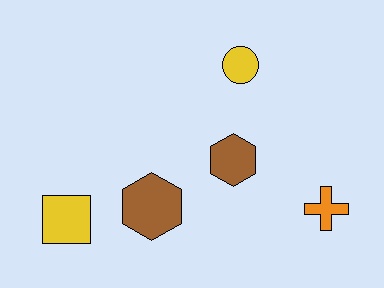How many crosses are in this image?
There is 1 cross.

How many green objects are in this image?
There are no green objects.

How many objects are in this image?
There are 5 objects.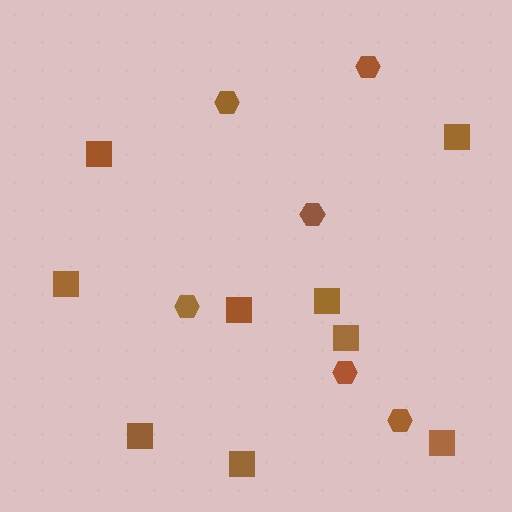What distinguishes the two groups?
There are 2 groups: one group of hexagons (6) and one group of squares (9).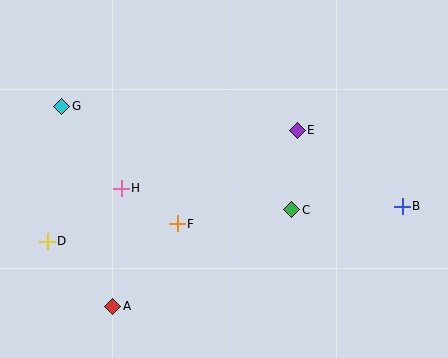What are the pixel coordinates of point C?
Point C is at (292, 210).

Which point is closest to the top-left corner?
Point G is closest to the top-left corner.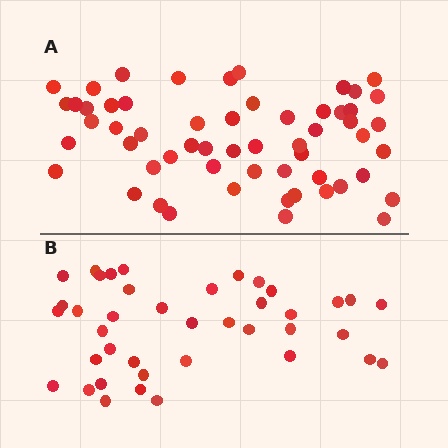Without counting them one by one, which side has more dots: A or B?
Region A (the top region) has more dots.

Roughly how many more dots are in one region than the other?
Region A has approximately 15 more dots than region B.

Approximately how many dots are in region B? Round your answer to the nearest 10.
About 40 dots.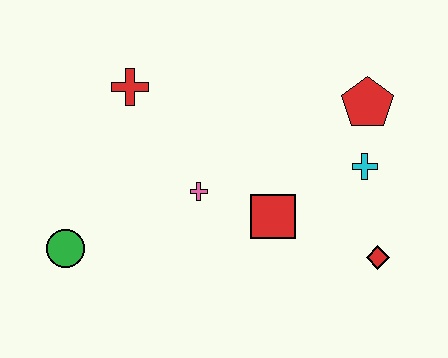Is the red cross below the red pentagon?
No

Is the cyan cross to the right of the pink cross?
Yes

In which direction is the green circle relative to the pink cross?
The green circle is to the left of the pink cross.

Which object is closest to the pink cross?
The red square is closest to the pink cross.